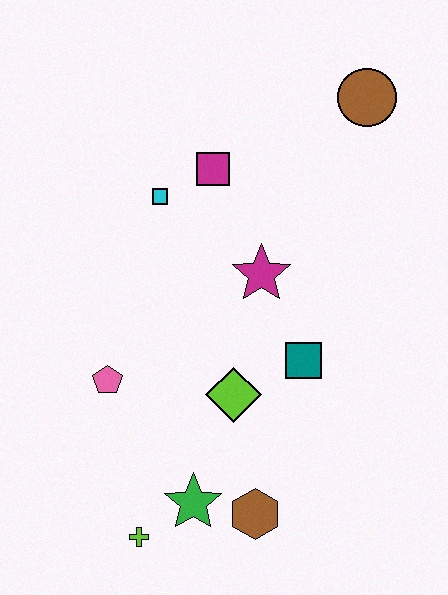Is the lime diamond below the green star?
No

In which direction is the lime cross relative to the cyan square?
The lime cross is below the cyan square.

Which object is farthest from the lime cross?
The brown circle is farthest from the lime cross.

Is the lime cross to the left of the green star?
Yes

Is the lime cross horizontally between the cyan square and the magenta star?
No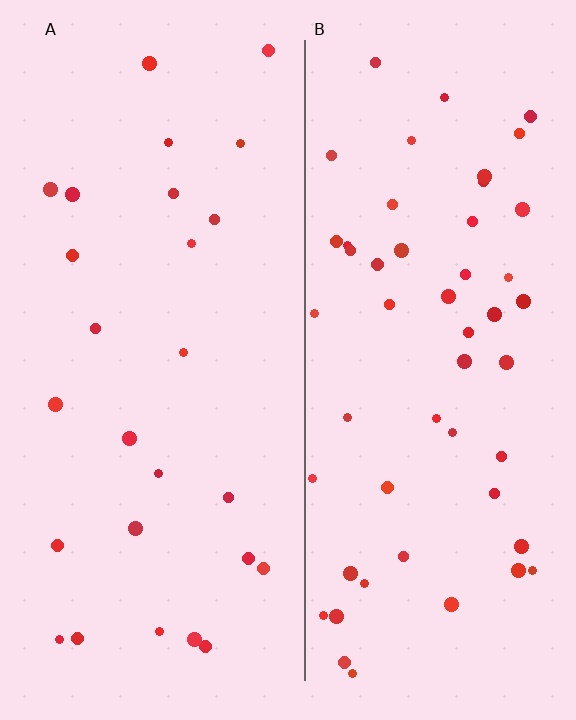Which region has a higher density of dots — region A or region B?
B (the right).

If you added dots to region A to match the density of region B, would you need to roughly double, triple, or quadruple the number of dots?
Approximately double.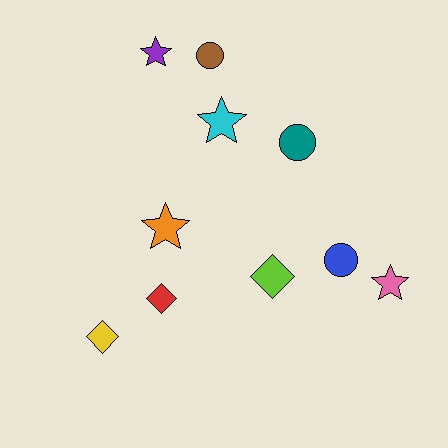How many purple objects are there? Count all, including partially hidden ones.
There is 1 purple object.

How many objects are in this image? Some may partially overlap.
There are 10 objects.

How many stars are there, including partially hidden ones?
There are 4 stars.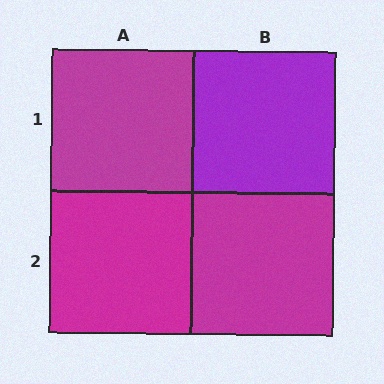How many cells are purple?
1 cell is purple.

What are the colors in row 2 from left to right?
Magenta, magenta.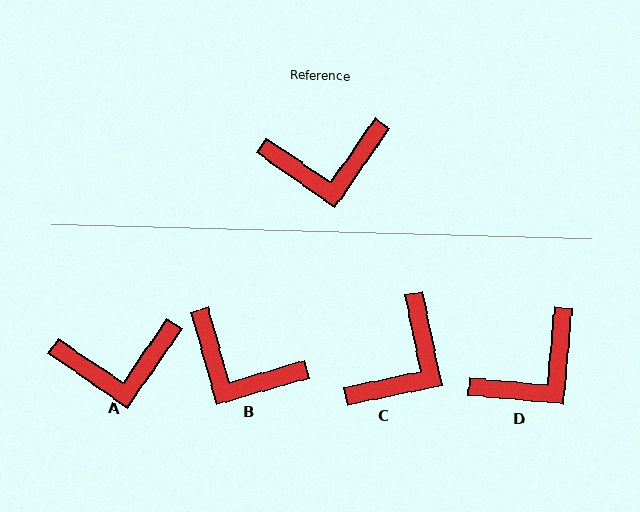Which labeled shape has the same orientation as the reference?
A.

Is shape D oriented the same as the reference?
No, it is off by about 30 degrees.